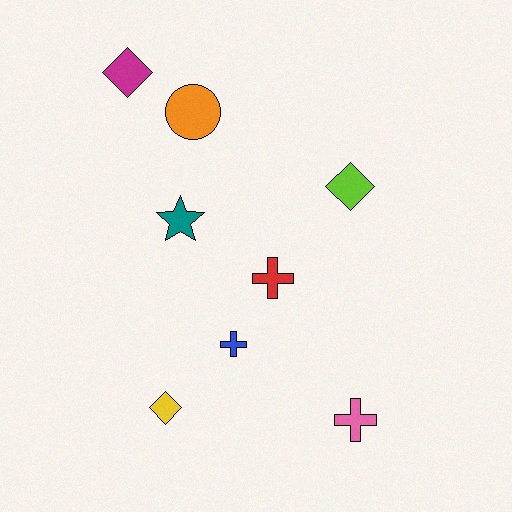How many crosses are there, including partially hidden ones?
There are 3 crosses.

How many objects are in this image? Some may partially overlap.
There are 8 objects.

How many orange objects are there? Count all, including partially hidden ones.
There is 1 orange object.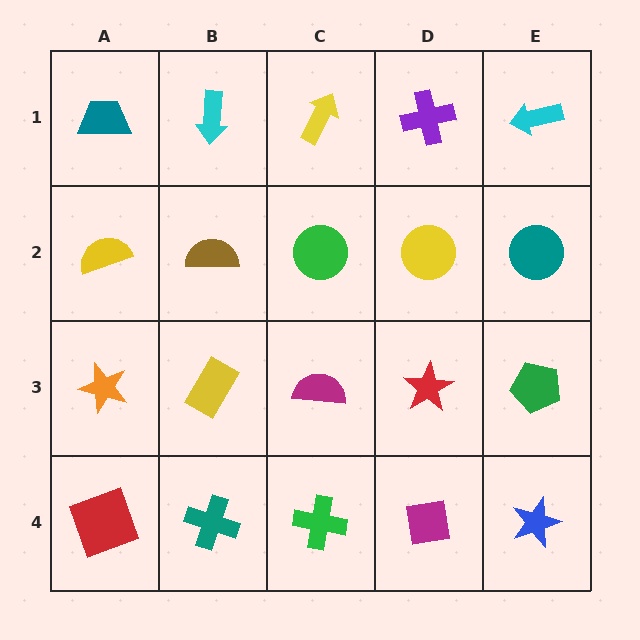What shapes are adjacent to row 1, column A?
A yellow semicircle (row 2, column A), a cyan arrow (row 1, column B).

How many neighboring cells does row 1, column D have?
3.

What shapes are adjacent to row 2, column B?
A cyan arrow (row 1, column B), a yellow rectangle (row 3, column B), a yellow semicircle (row 2, column A), a green circle (row 2, column C).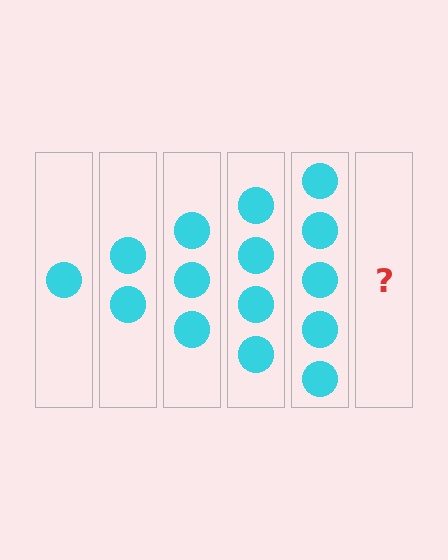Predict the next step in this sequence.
The next step is 6 circles.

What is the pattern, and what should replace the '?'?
The pattern is that each step adds one more circle. The '?' should be 6 circles.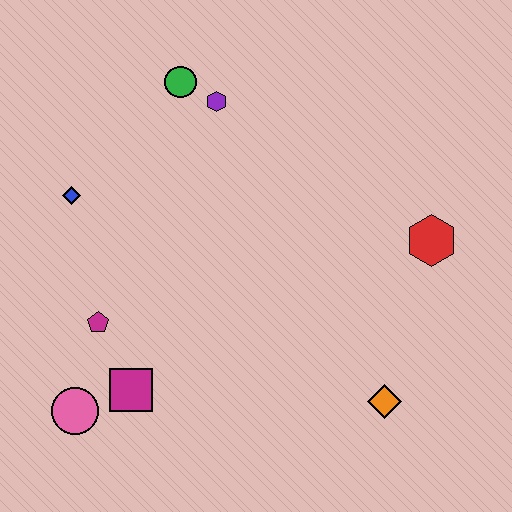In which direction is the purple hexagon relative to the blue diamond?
The purple hexagon is to the right of the blue diamond.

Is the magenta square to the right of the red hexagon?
No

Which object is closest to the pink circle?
The magenta square is closest to the pink circle.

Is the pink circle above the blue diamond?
No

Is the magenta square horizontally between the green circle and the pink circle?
Yes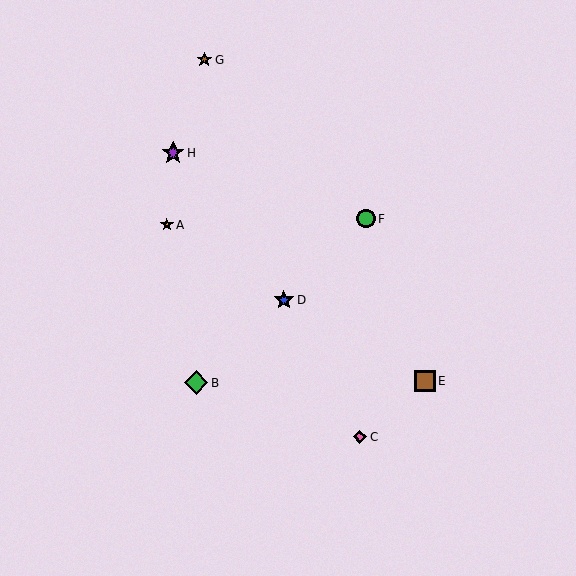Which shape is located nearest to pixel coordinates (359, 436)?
The pink diamond (labeled C) at (360, 437) is nearest to that location.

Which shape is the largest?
The green diamond (labeled B) is the largest.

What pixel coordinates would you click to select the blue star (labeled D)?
Click at (284, 300) to select the blue star D.